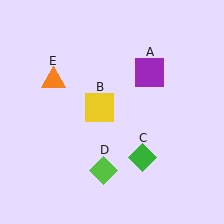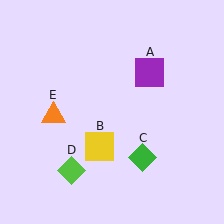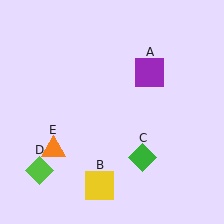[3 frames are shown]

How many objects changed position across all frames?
3 objects changed position: yellow square (object B), lime diamond (object D), orange triangle (object E).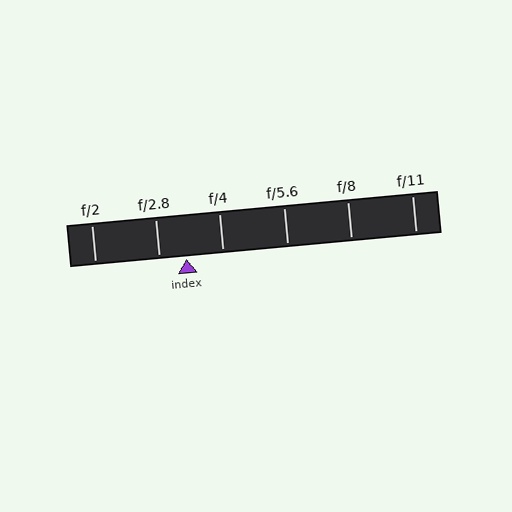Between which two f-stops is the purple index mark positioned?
The index mark is between f/2.8 and f/4.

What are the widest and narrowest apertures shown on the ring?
The widest aperture shown is f/2 and the narrowest is f/11.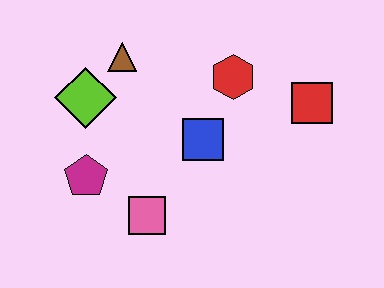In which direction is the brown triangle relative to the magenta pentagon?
The brown triangle is above the magenta pentagon.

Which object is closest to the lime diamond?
The brown triangle is closest to the lime diamond.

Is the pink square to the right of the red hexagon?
No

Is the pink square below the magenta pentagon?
Yes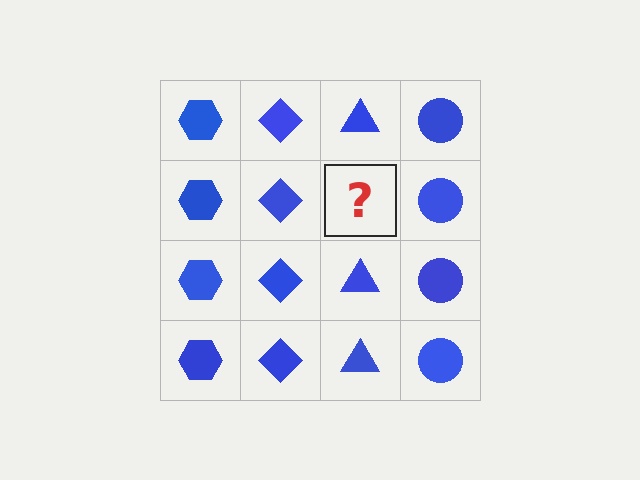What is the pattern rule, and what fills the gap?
The rule is that each column has a consistent shape. The gap should be filled with a blue triangle.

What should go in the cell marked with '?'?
The missing cell should contain a blue triangle.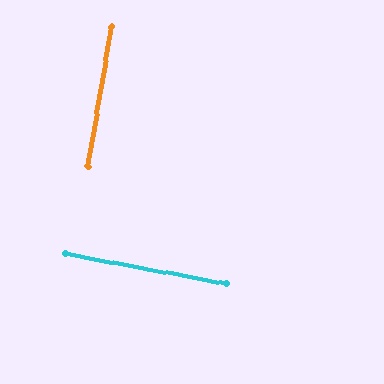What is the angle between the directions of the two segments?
Approximately 89 degrees.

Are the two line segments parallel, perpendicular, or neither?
Perpendicular — they meet at approximately 89°.